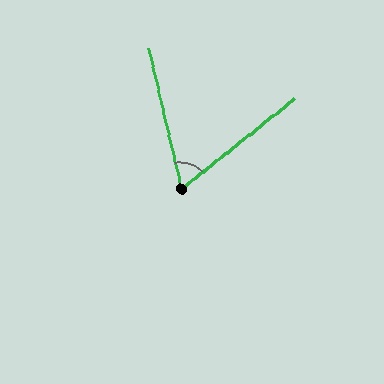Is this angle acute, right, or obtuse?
It is acute.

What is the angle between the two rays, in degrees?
Approximately 65 degrees.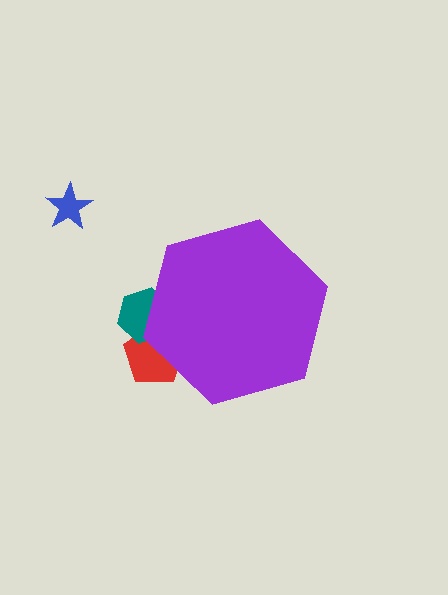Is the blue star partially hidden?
No, the blue star is fully visible.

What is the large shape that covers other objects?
A purple hexagon.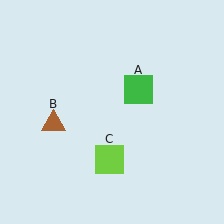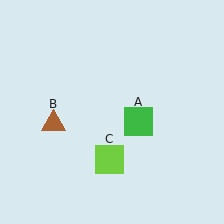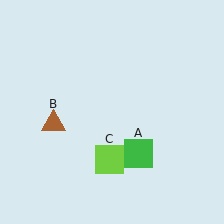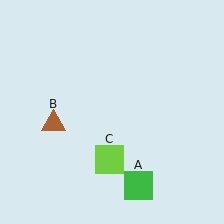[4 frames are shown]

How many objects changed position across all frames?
1 object changed position: green square (object A).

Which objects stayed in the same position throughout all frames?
Brown triangle (object B) and lime square (object C) remained stationary.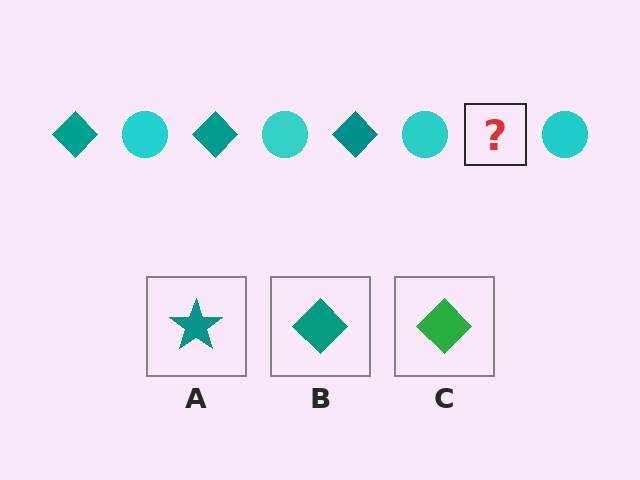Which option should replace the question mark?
Option B.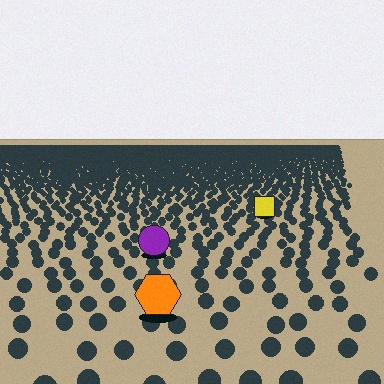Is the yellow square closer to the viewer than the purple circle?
No. The purple circle is closer — you can tell from the texture gradient: the ground texture is coarser near it.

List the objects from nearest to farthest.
From nearest to farthest: the orange hexagon, the purple circle, the yellow square.